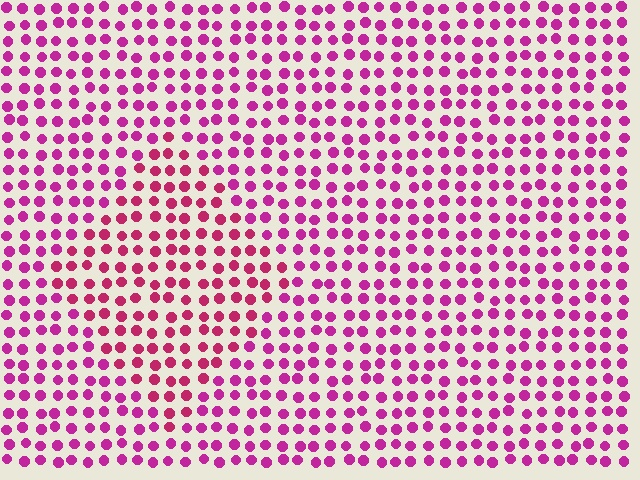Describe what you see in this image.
The image is filled with small magenta elements in a uniform arrangement. A diamond-shaped region is visible where the elements are tinted to a slightly different hue, forming a subtle color boundary.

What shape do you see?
I see a diamond.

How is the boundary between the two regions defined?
The boundary is defined purely by a slight shift in hue (about 21 degrees). Spacing, size, and orientation are identical on both sides.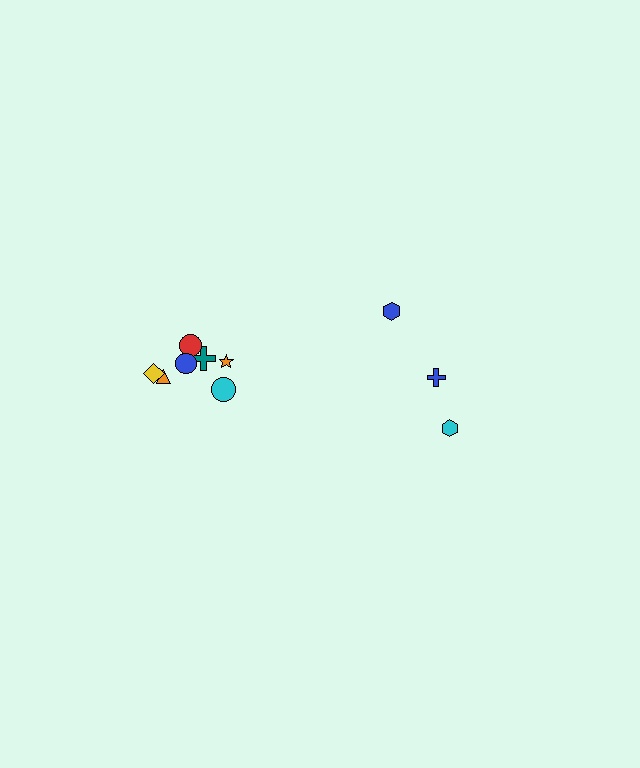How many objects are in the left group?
There are 7 objects.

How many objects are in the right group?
There are 3 objects.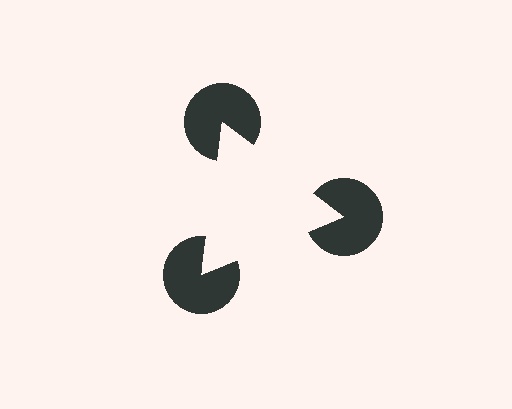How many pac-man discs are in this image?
There are 3 — one at each vertex of the illusory triangle.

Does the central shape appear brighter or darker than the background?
It typically appears slightly brighter than the background, even though no actual brightness change is drawn.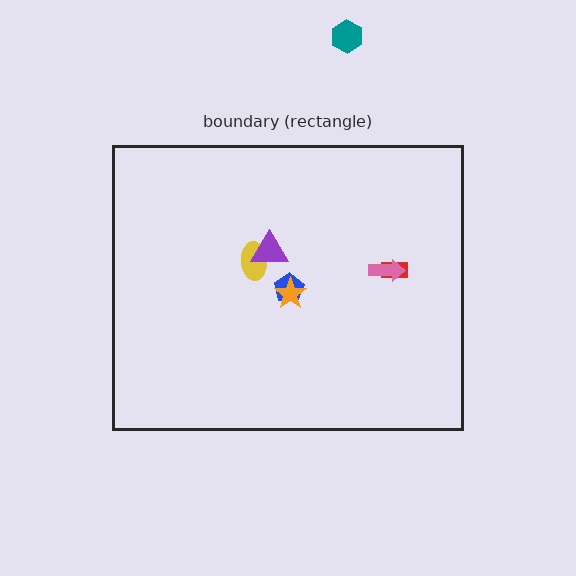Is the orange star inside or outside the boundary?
Inside.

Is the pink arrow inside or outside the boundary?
Inside.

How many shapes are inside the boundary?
6 inside, 1 outside.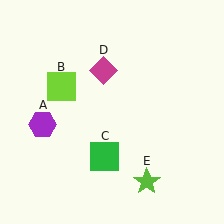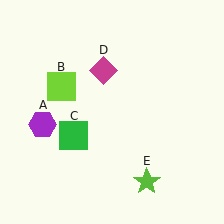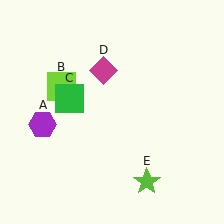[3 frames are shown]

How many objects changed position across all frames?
1 object changed position: green square (object C).